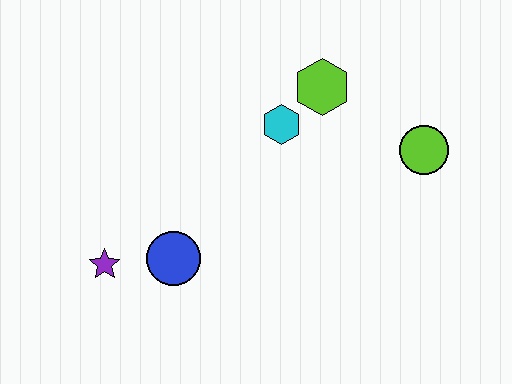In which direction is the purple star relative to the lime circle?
The purple star is to the left of the lime circle.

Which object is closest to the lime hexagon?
The cyan hexagon is closest to the lime hexagon.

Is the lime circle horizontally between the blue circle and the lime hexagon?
No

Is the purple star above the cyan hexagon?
No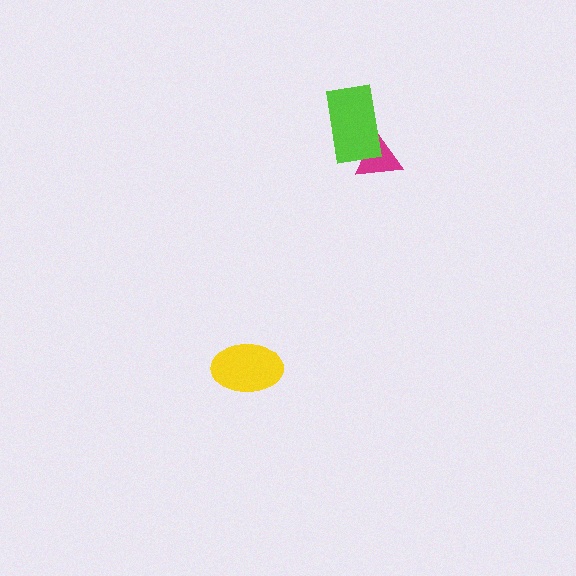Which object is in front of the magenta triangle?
The lime rectangle is in front of the magenta triangle.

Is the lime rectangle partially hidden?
No, no other shape covers it.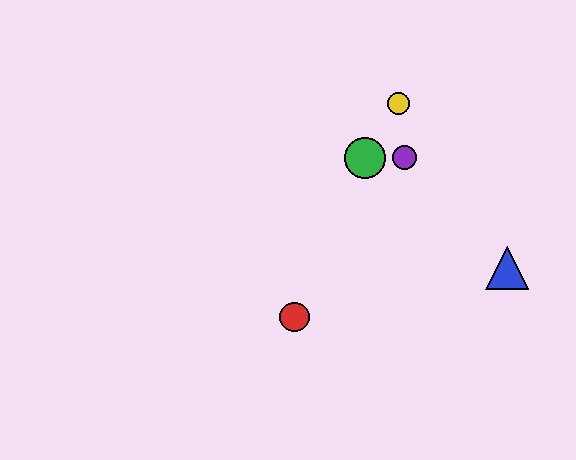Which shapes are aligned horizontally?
The green circle, the purple circle are aligned horizontally.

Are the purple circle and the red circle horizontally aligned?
No, the purple circle is at y≈158 and the red circle is at y≈317.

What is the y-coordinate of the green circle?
The green circle is at y≈158.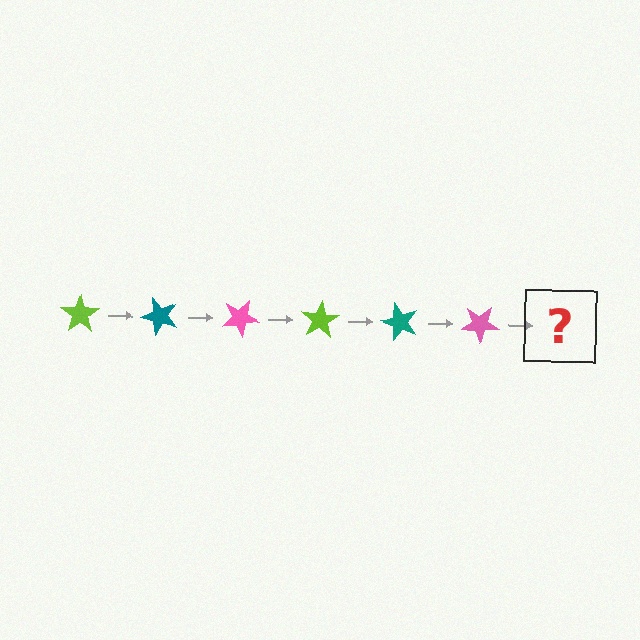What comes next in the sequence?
The next element should be a lime star, rotated 300 degrees from the start.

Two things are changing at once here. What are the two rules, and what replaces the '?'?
The two rules are that it rotates 50 degrees each step and the color cycles through lime, teal, and pink. The '?' should be a lime star, rotated 300 degrees from the start.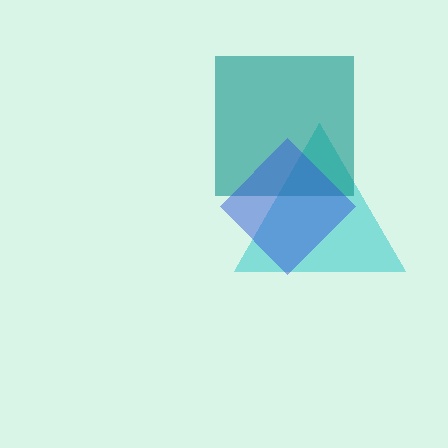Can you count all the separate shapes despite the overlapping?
Yes, there are 3 separate shapes.